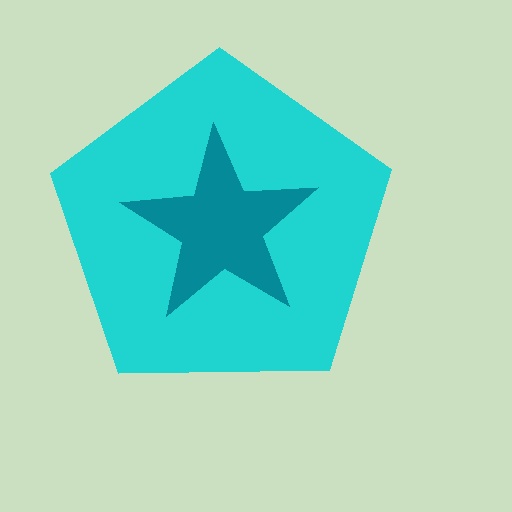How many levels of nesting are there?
2.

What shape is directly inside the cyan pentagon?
The teal star.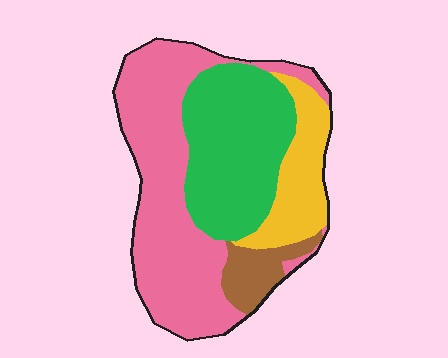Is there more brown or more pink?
Pink.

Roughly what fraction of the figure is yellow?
Yellow takes up about one sixth (1/6) of the figure.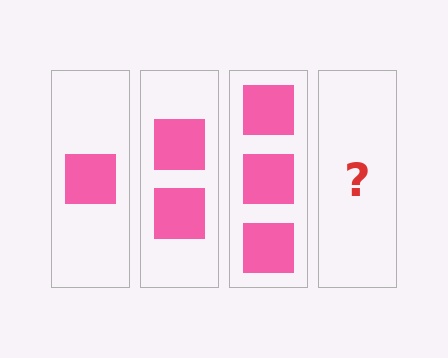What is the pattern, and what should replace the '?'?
The pattern is that each step adds one more square. The '?' should be 4 squares.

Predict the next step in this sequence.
The next step is 4 squares.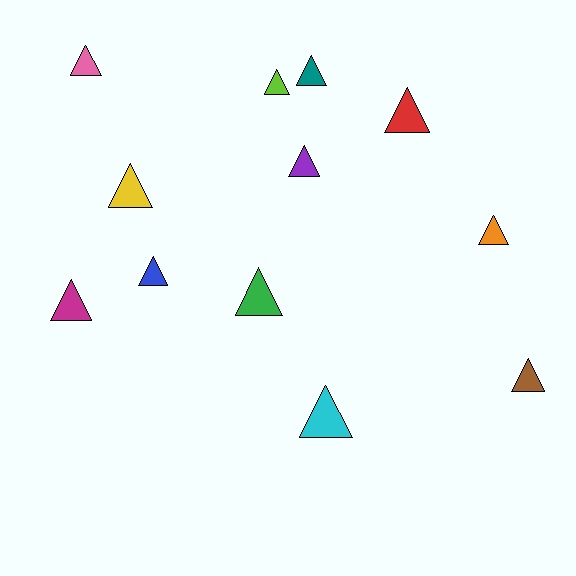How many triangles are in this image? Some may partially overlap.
There are 12 triangles.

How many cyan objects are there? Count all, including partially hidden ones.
There is 1 cyan object.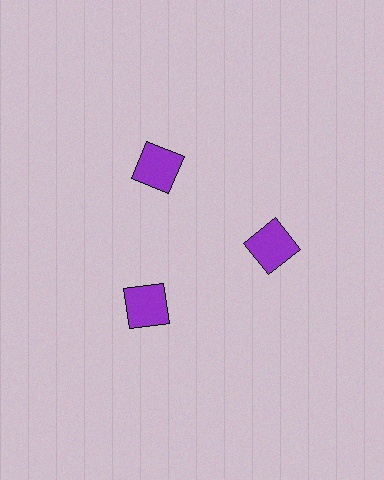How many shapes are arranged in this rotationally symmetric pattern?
There are 3 shapes, arranged in 3 groups of 1.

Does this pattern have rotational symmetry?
Yes, this pattern has 3-fold rotational symmetry. It looks the same after rotating 120 degrees around the center.